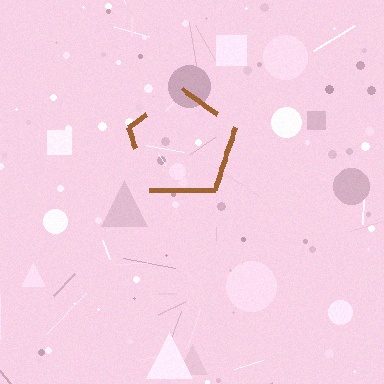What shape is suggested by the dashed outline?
The dashed outline suggests a pentagon.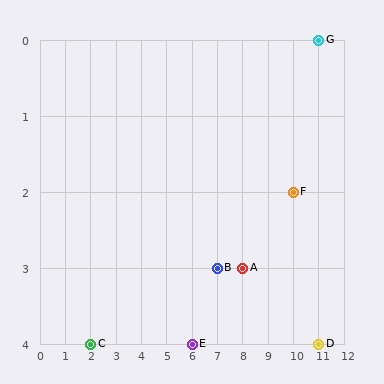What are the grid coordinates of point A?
Point A is at grid coordinates (8, 3).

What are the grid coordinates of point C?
Point C is at grid coordinates (2, 4).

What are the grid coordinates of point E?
Point E is at grid coordinates (6, 4).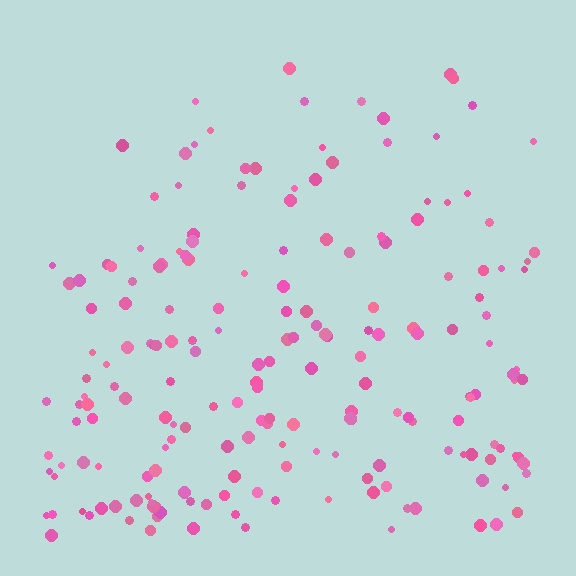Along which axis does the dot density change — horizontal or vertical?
Vertical.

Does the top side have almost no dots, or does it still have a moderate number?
Still a moderate number, just noticeably fewer than the bottom.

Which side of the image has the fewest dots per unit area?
The top.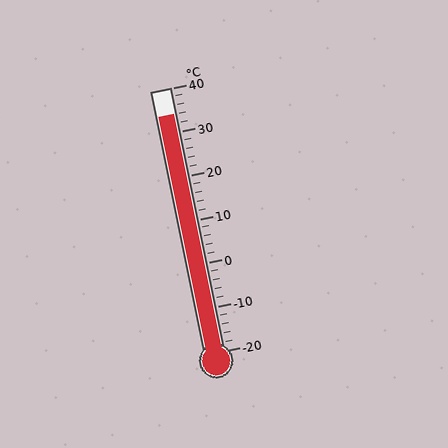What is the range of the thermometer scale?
The thermometer scale ranges from -20°C to 40°C.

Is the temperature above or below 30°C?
The temperature is above 30°C.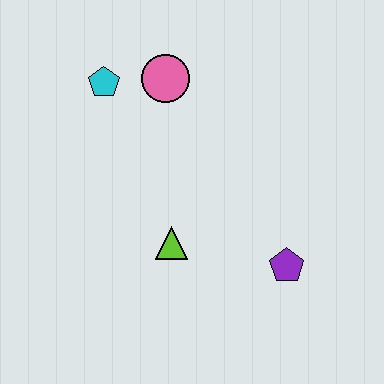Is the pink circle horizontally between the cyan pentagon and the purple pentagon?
Yes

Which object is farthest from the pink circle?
The purple pentagon is farthest from the pink circle.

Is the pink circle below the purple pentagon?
No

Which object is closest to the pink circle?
The cyan pentagon is closest to the pink circle.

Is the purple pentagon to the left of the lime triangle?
No